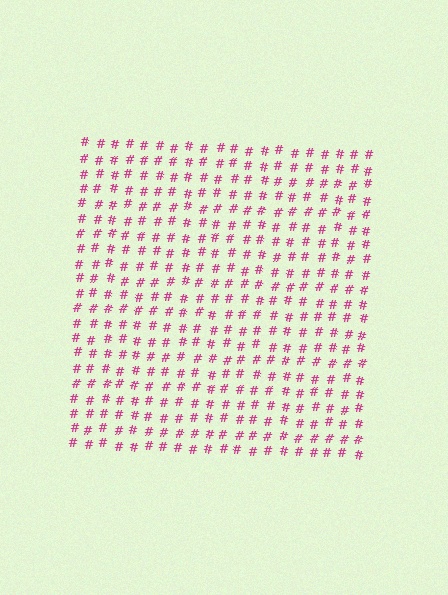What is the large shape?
The large shape is a square.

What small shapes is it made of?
It is made of small hash symbols.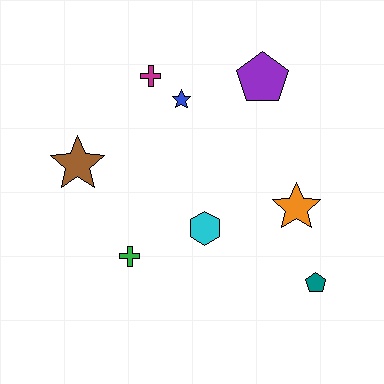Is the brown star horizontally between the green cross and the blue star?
No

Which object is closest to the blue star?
The magenta cross is closest to the blue star.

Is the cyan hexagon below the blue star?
Yes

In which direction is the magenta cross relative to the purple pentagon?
The magenta cross is to the left of the purple pentagon.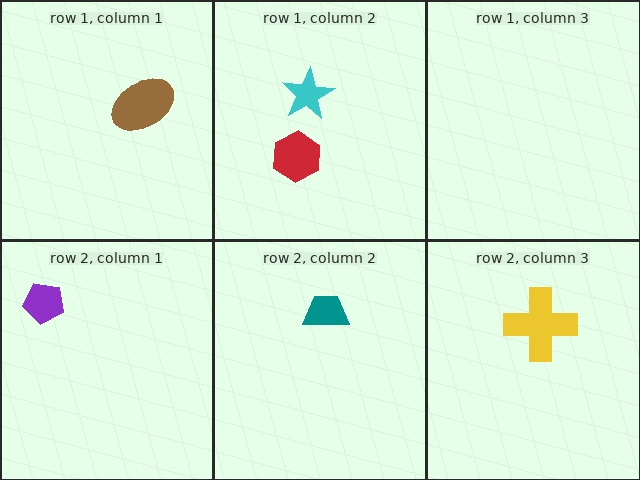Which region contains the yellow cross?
The row 2, column 3 region.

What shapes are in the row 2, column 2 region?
The teal trapezoid.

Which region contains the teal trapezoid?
The row 2, column 2 region.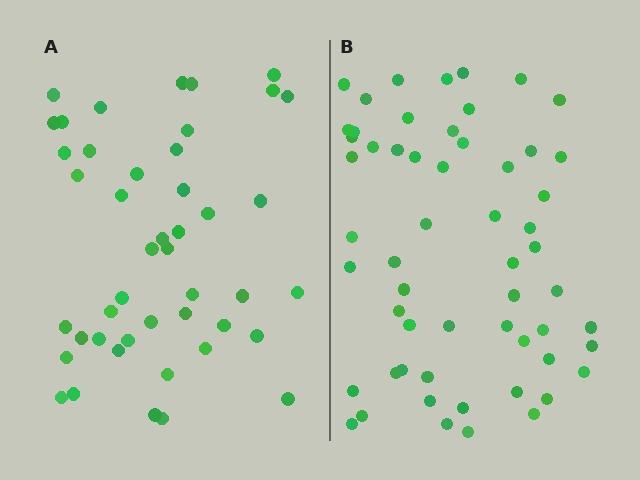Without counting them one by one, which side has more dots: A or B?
Region B (the right region) has more dots.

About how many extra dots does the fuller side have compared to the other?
Region B has roughly 12 or so more dots than region A.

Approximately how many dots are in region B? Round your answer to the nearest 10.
About 60 dots. (The exact count is 57, which rounds to 60.)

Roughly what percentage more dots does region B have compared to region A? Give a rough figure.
About 25% more.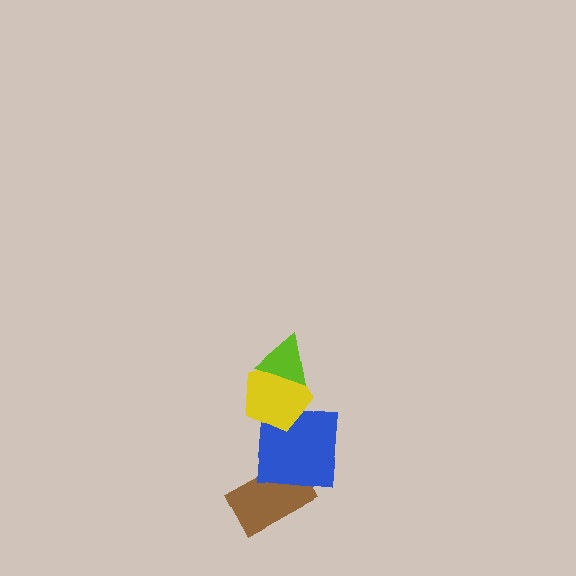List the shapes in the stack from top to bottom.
From top to bottom: the lime triangle, the yellow pentagon, the blue square, the brown rectangle.